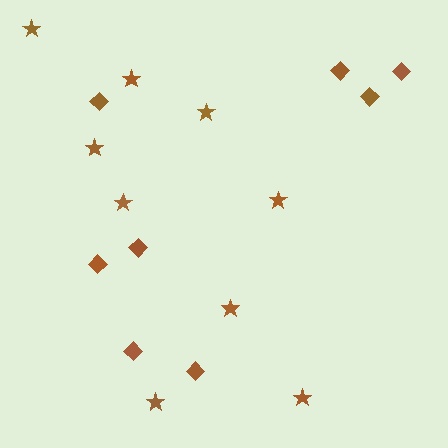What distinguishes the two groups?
There are 2 groups: one group of stars (9) and one group of diamonds (8).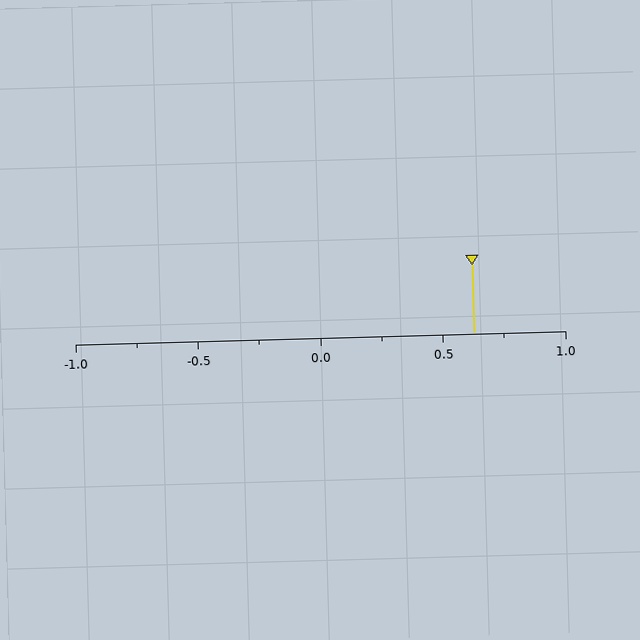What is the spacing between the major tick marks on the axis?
The major ticks are spaced 0.5 apart.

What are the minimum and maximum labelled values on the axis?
The axis runs from -1.0 to 1.0.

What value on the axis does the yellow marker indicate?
The marker indicates approximately 0.62.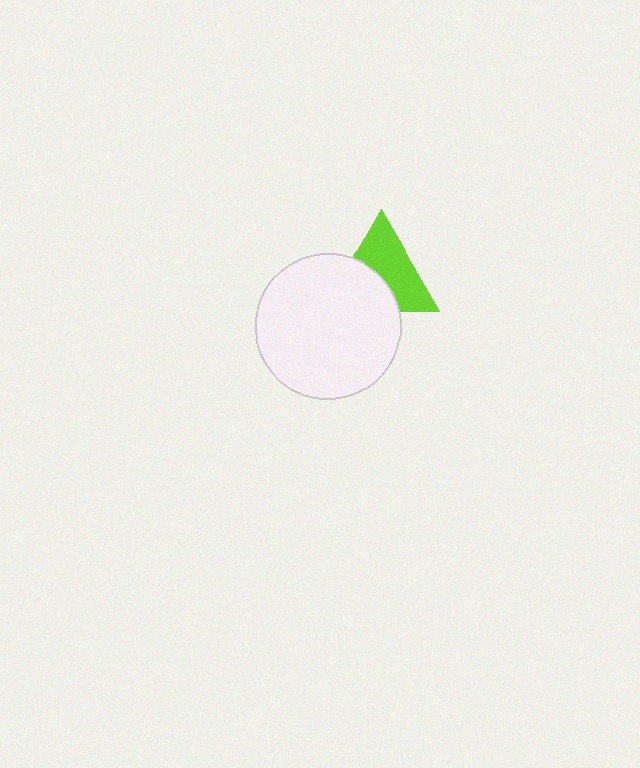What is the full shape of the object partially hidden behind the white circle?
The partially hidden object is a lime triangle.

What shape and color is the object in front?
The object in front is a white circle.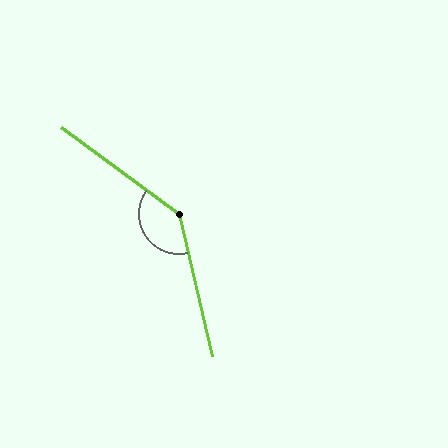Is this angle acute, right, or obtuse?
It is obtuse.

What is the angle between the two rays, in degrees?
Approximately 140 degrees.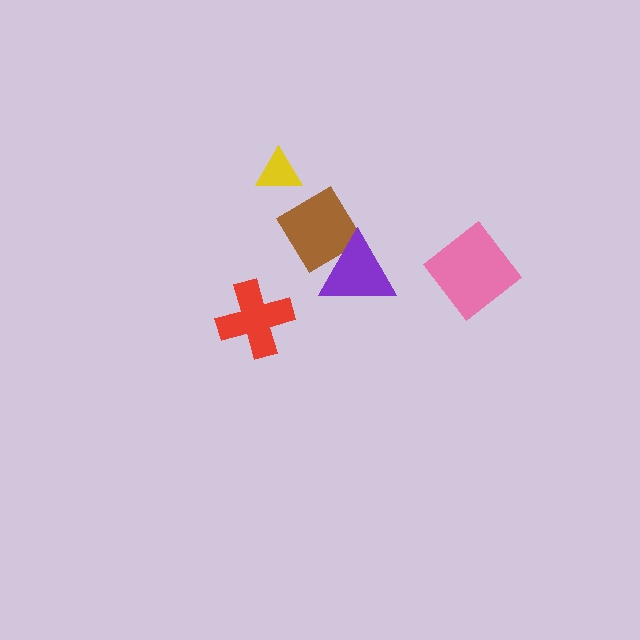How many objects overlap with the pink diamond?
0 objects overlap with the pink diamond.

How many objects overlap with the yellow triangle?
0 objects overlap with the yellow triangle.